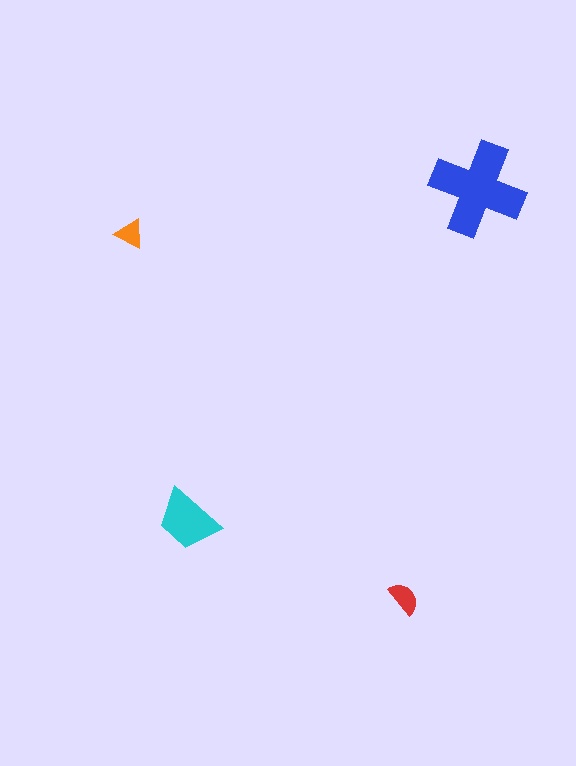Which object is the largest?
The blue cross.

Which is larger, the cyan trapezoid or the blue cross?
The blue cross.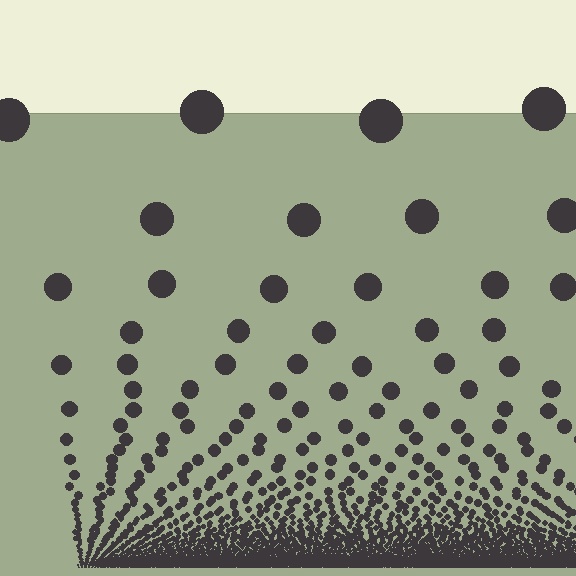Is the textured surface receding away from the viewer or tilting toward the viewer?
The surface appears to tilt toward the viewer. Texture elements get larger and sparser toward the top.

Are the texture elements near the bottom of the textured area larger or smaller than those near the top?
Smaller. The gradient is inverted — elements near the bottom are smaller and denser.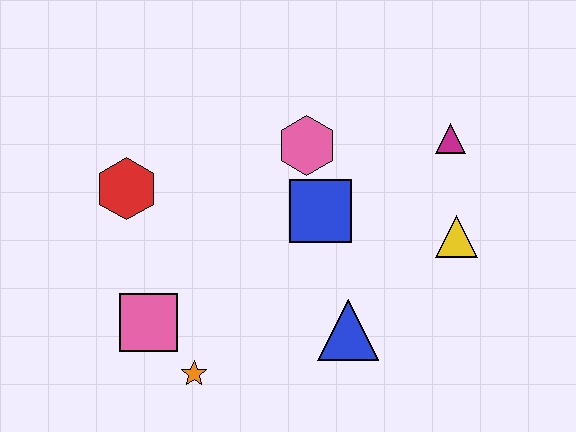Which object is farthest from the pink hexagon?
The orange star is farthest from the pink hexagon.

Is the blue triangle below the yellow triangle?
Yes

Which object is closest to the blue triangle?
The blue square is closest to the blue triangle.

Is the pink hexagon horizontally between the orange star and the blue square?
Yes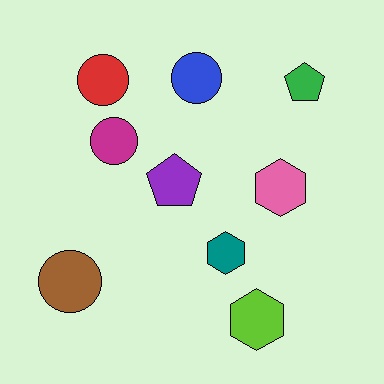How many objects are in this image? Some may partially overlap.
There are 9 objects.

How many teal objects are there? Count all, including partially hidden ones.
There is 1 teal object.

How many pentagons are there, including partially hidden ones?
There are 2 pentagons.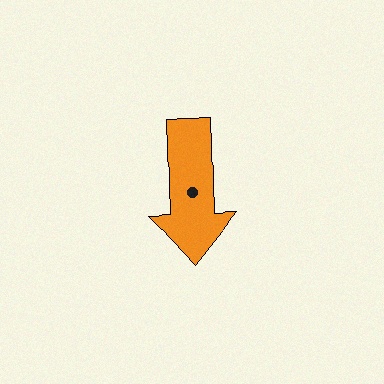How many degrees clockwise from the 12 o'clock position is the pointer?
Approximately 178 degrees.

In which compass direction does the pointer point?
South.